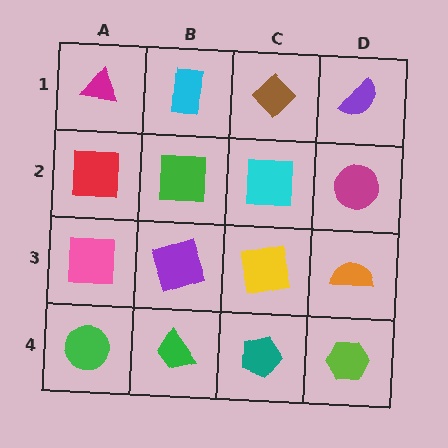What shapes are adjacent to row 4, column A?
A pink square (row 3, column A), a green trapezoid (row 4, column B).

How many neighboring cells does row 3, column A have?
3.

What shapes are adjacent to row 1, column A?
A red square (row 2, column A), a cyan rectangle (row 1, column B).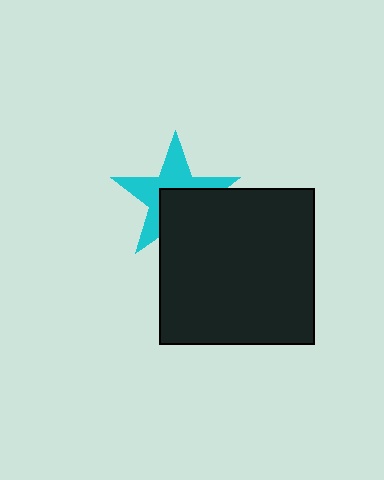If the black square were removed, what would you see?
You would see the complete cyan star.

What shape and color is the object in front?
The object in front is a black square.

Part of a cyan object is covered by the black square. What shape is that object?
It is a star.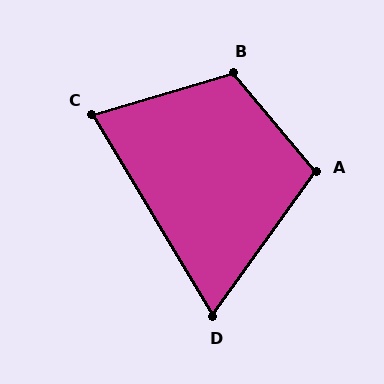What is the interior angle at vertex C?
Approximately 76 degrees (acute).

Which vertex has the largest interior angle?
B, at approximately 113 degrees.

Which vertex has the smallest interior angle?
D, at approximately 67 degrees.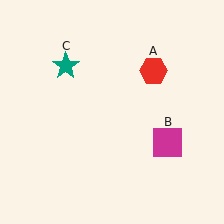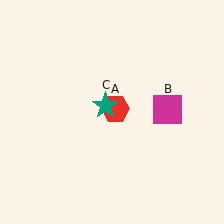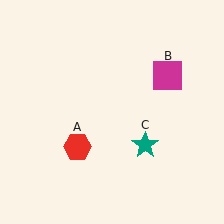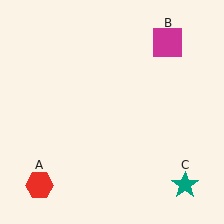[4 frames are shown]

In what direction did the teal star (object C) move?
The teal star (object C) moved down and to the right.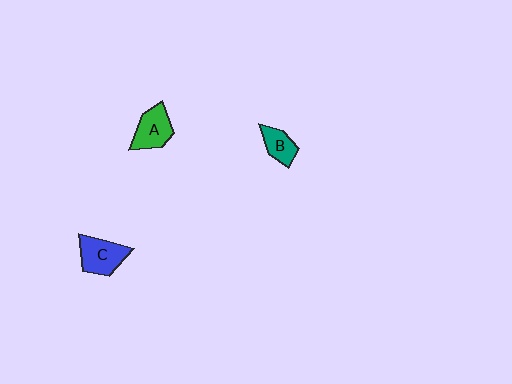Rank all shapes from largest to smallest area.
From largest to smallest: C (blue), A (green), B (teal).